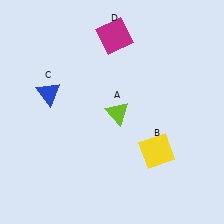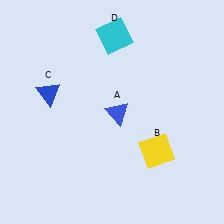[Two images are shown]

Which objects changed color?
A changed from lime to blue. D changed from magenta to cyan.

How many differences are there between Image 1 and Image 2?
There are 2 differences between the two images.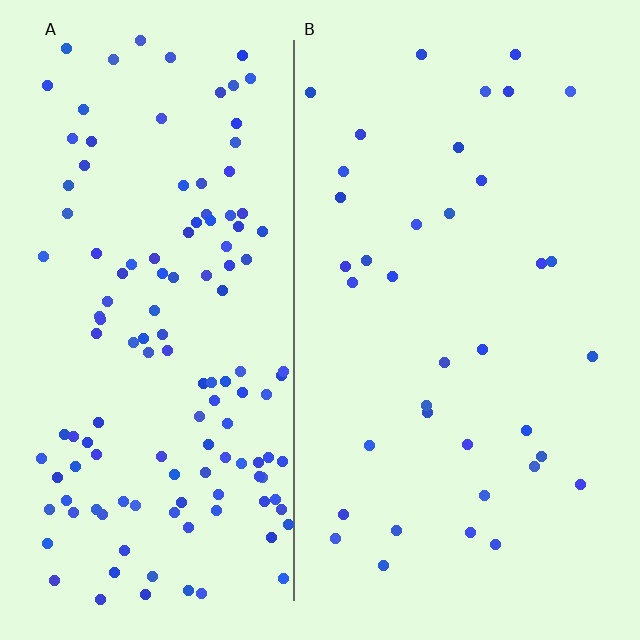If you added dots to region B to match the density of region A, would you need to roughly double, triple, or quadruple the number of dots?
Approximately quadruple.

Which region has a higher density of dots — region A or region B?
A (the left).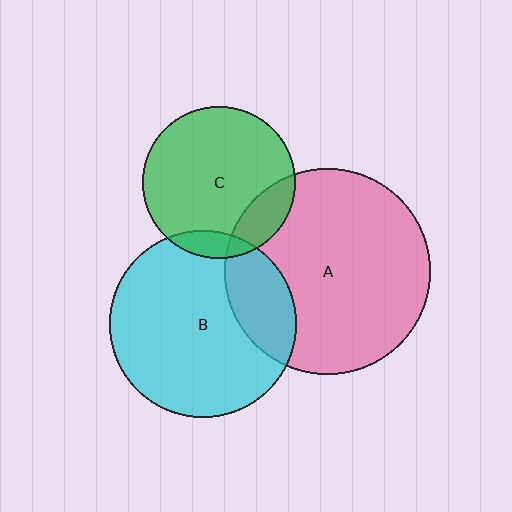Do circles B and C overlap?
Yes.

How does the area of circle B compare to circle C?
Approximately 1.5 times.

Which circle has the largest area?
Circle A (pink).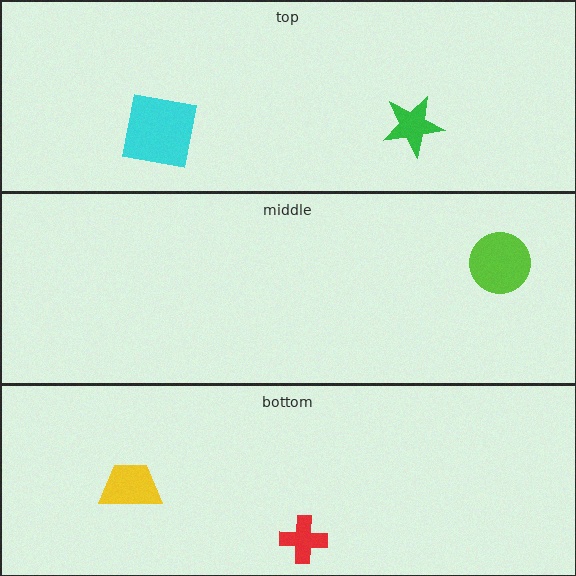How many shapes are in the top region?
2.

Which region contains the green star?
The top region.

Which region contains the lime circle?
The middle region.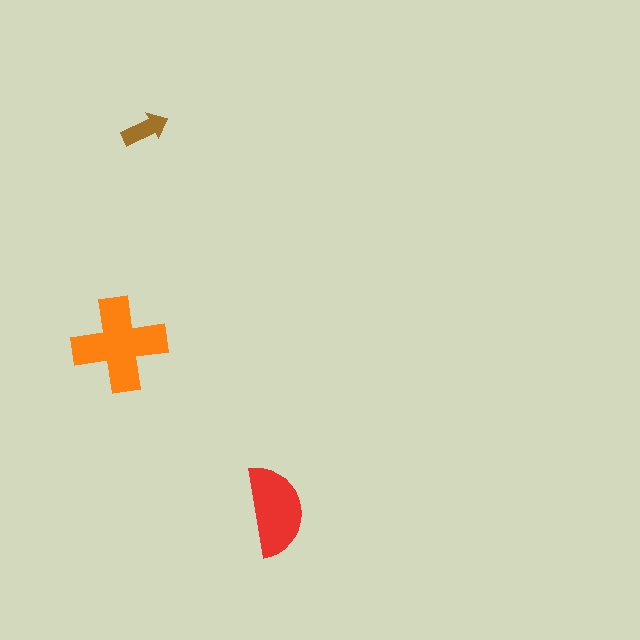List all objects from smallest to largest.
The brown arrow, the red semicircle, the orange cross.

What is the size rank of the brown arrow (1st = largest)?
3rd.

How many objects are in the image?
There are 3 objects in the image.